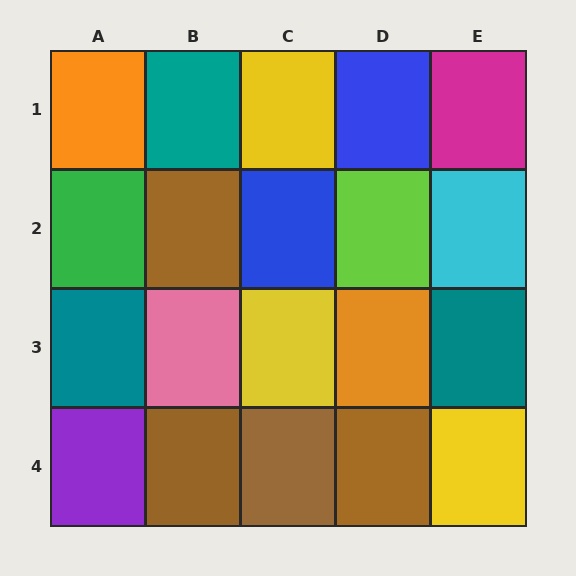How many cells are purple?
1 cell is purple.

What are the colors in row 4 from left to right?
Purple, brown, brown, brown, yellow.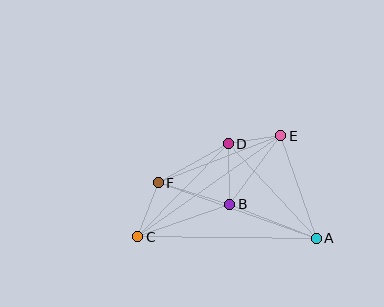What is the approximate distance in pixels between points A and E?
The distance between A and E is approximately 109 pixels.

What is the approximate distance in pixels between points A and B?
The distance between A and B is approximately 93 pixels.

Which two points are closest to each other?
Points D and E are closest to each other.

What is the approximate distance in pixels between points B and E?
The distance between B and E is approximately 85 pixels.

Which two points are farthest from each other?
Points A and C are farthest from each other.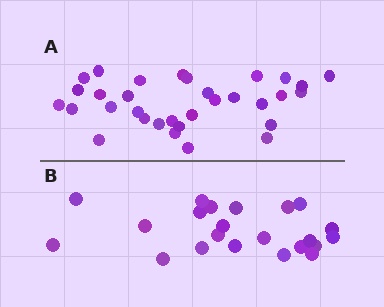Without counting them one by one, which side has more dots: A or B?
Region A (the top region) has more dots.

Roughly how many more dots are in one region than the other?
Region A has roughly 10 or so more dots than region B.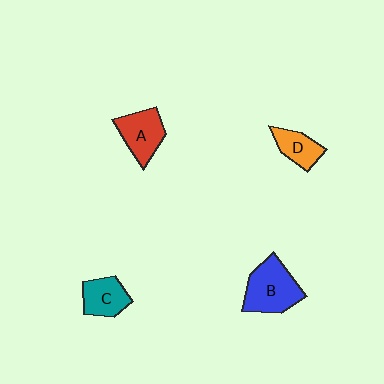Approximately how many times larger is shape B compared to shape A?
Approximately 1.3 times.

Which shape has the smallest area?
Shape D (orange).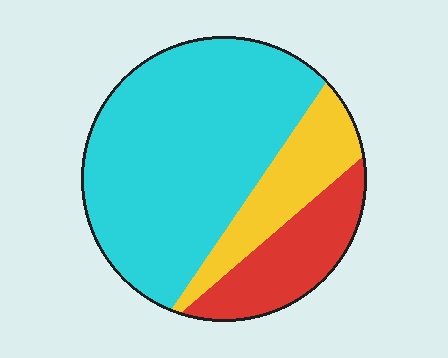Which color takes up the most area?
Cyan, at roughly 65%.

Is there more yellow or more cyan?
Cyan.